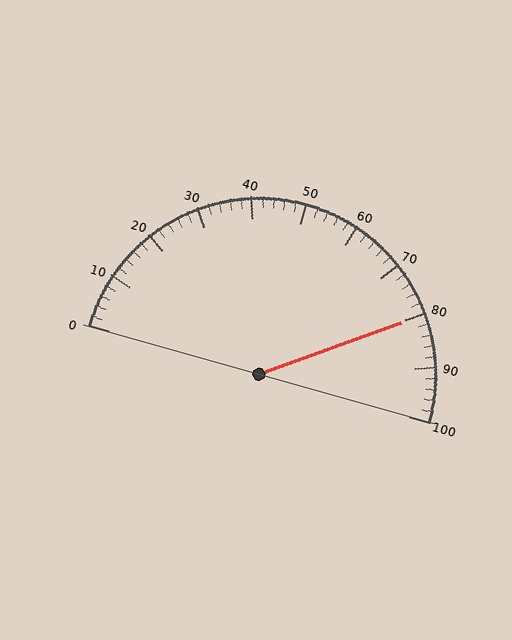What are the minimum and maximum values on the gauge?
The gauge ranges from 0 to 100.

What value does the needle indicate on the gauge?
The needle indicates approximately 80.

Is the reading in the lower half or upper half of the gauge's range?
The reading is in the upper half of the range (0 to 100).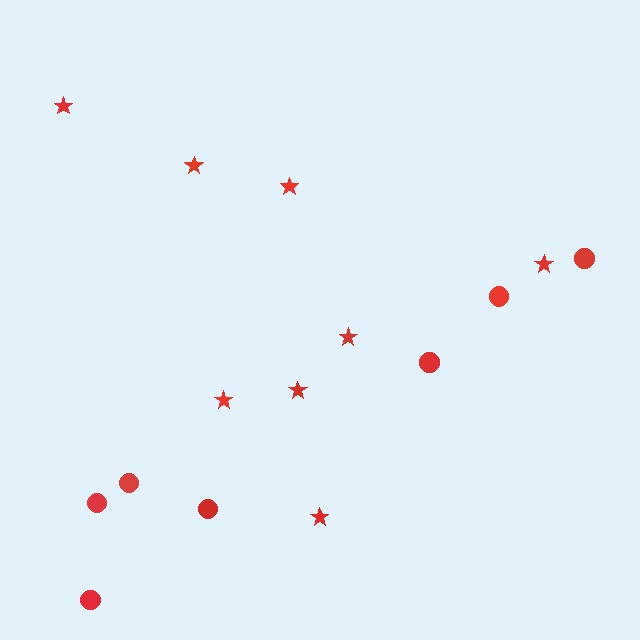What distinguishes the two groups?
There are 2 groups: one group of circles (7) and one group of stars (8).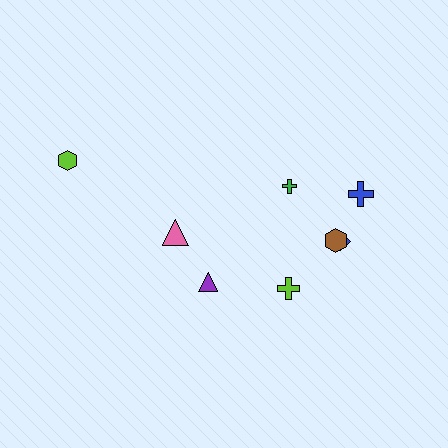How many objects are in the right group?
There are 5 objects.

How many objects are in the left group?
There are 3 objects.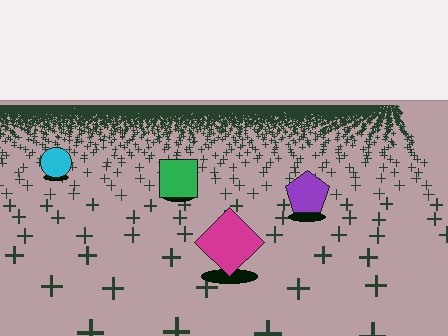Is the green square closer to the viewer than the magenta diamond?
No. The magenta diamond is closer — you can tell from the texture gradient: the ground texture is coarser near it.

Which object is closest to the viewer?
The magenta diamond is closest. The texture marks near it are larger and more spread out.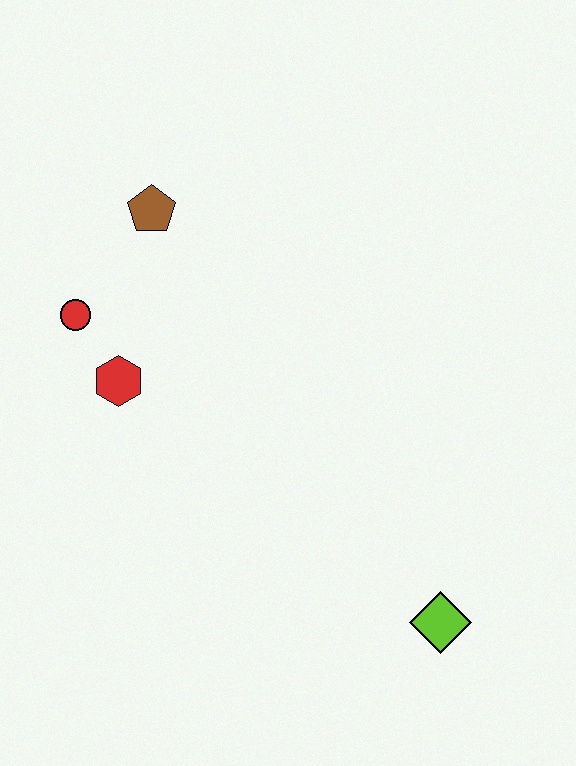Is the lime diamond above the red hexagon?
No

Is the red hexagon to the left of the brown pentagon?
Yes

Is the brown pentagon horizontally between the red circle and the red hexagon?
No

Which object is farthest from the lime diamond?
The brown pentagon is farthest from the lime diamond.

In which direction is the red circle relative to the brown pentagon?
The red circle is below the brown pentagon.